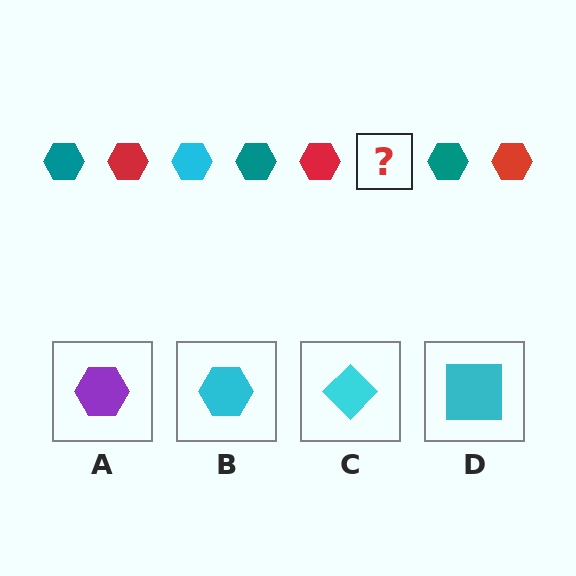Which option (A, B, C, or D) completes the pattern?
B.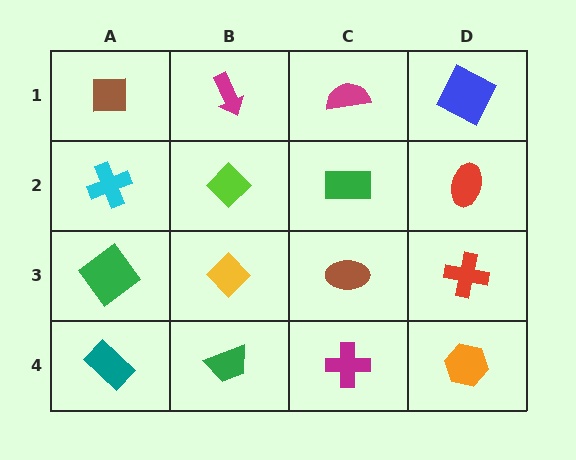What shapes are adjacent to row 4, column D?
A red cross (row 3, column D), a magenta cross (row 4, column C).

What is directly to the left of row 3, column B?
A green diamond.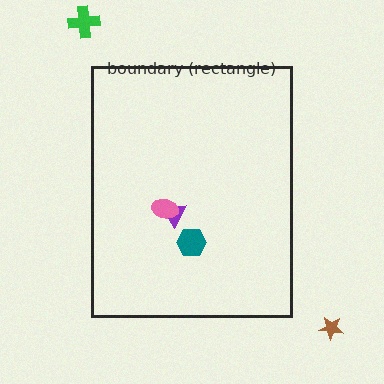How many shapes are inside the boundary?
3 inside, 2 outside.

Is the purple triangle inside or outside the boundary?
Inside.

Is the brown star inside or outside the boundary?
Outside.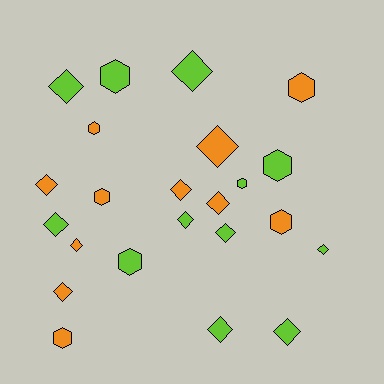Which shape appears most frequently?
Diamond, with 14 objects.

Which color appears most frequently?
Lime, with 12 objects.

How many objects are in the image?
There are 23 objects.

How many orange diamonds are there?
There are 6 orange diamonds.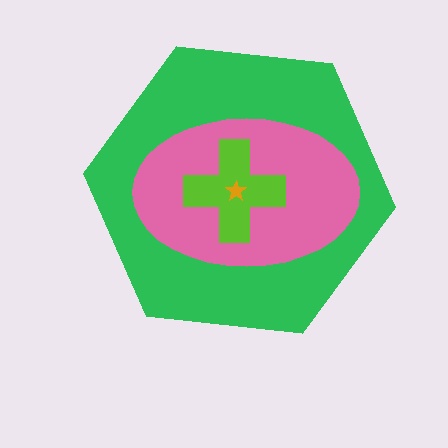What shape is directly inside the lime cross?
The orange star.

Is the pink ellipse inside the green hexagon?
Yes.